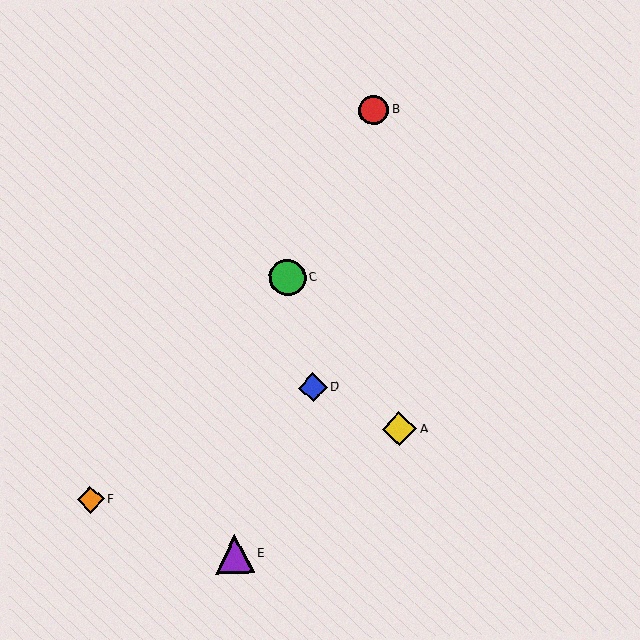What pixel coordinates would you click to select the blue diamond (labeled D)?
Click at (313, 388) to select the blue diamond D.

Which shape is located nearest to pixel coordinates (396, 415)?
The yellow diamond (labeled A) at (399, 429) is nearest to that location.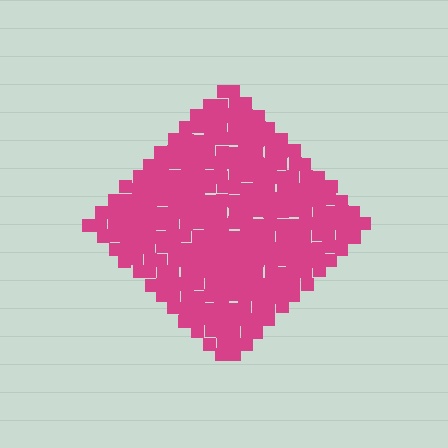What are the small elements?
The small elements are squares.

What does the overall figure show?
The overall figure shows a diamond.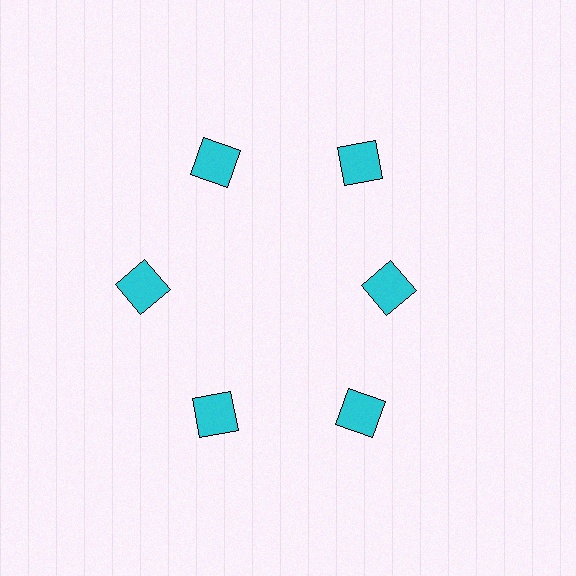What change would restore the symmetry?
The symmetry would be restored by moving it outward, back onto the ring so that all 6 squares sit at equal angles and equal distance from the center.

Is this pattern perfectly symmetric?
No. The 6 cyan squares are arranged in a ring, but one element near the 3 o'clock position is pulled inward toward the center, breaking the 6-fold rotational symmetry.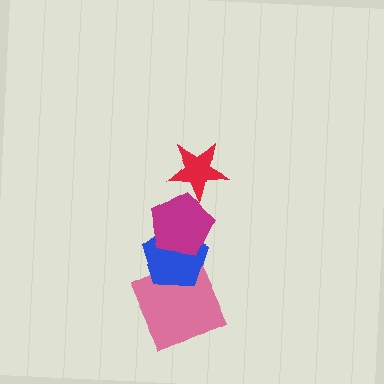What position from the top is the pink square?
The pink square is 4th from the top.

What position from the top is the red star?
The red star is 1st from the top.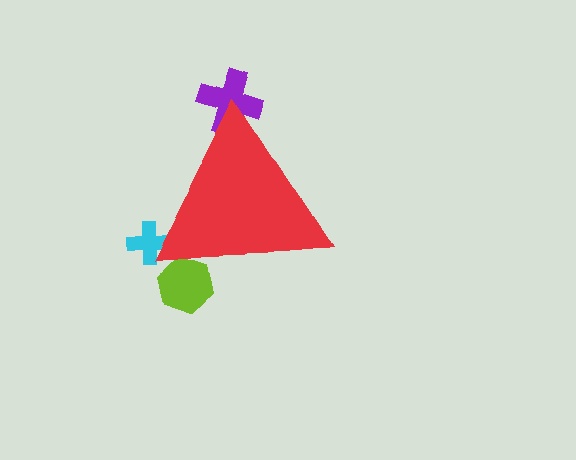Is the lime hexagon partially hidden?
Yes, the lime hexagon is partially hidden behind the red triangle.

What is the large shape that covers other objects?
A red triangle.